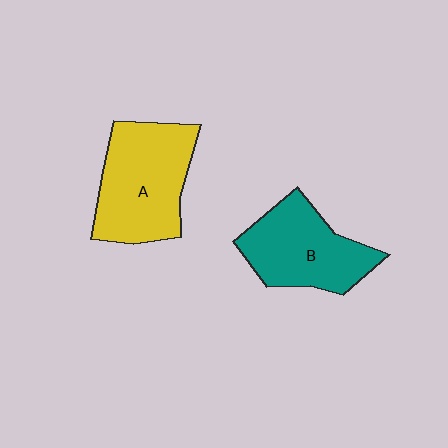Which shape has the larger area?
Shape A (yellow).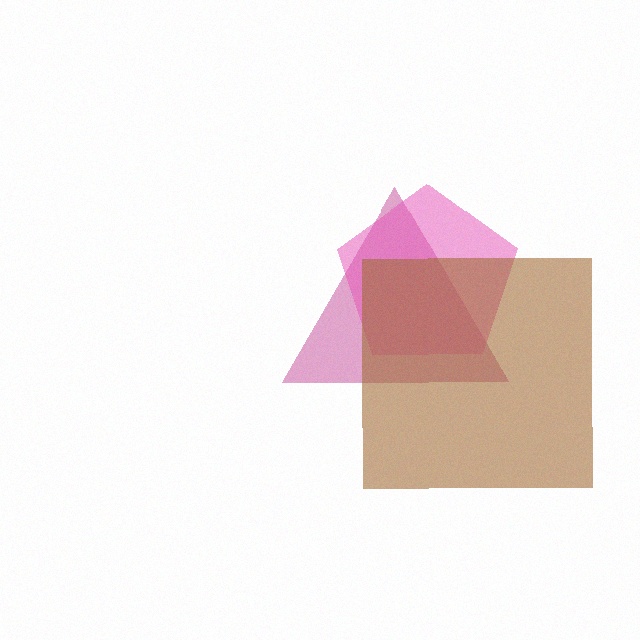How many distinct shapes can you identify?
There are 3 distinct shapes: a magenta triangle, a pink pentagon, a brown square.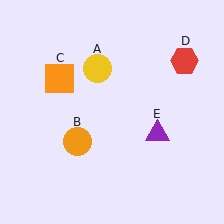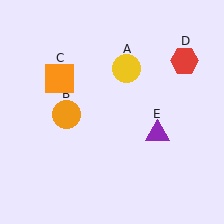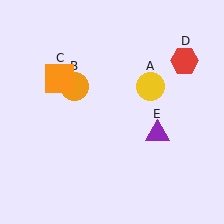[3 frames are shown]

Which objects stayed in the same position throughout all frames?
Orange square (object C) and red hexagon (object D) and purple triangle (object E) remained stationary.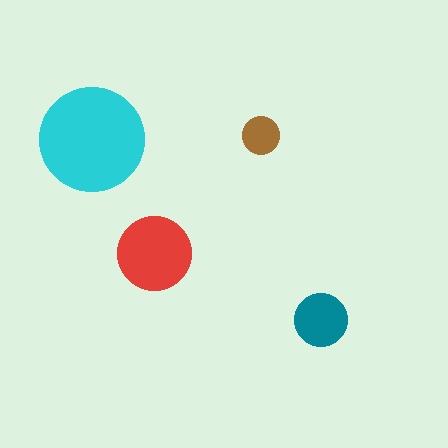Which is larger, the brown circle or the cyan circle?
The cyan one.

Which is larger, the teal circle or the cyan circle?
The cyan one.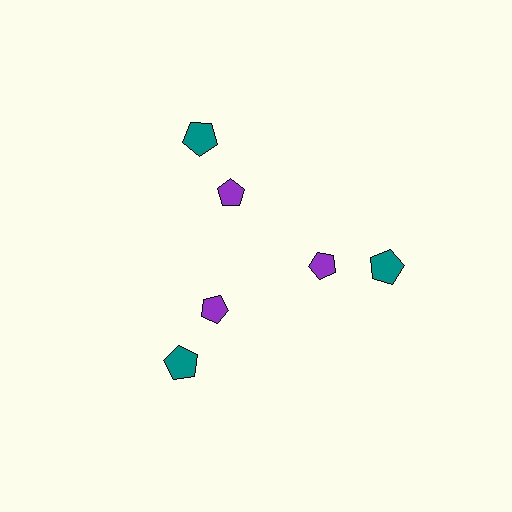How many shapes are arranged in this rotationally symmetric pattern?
There are 6 shapes, arranged in 3 groups of 2.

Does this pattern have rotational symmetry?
Yes, this pattern has 3-fold rotational symmetry. It looks the same after rotating 120 degrees around the center.